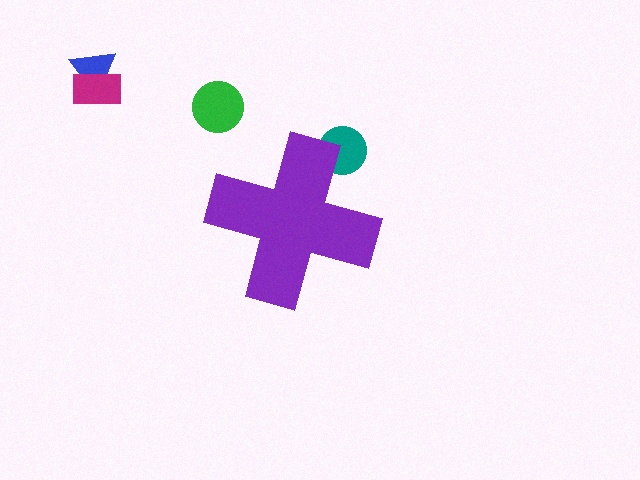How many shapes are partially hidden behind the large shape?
1 shape is partially hidden.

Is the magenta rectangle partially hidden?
No, the magenta rectangle is fully visible.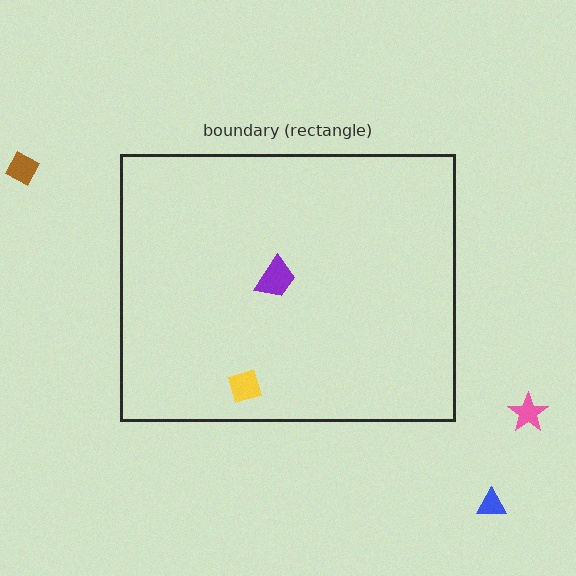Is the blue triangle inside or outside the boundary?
Outside.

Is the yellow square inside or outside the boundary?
Inside.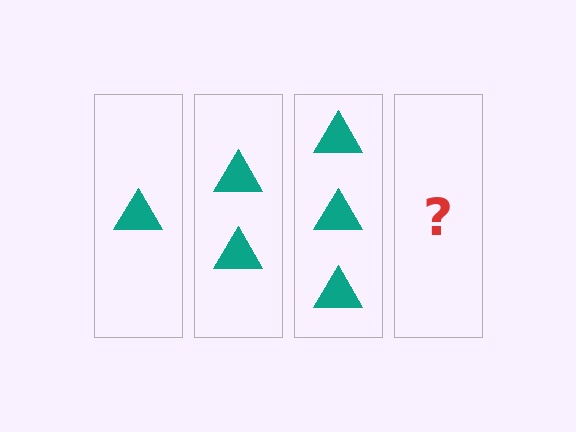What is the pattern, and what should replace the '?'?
The pattern is that each step adds one more triangle. The '?' should be 4 triangles.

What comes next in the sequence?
The next element should be 4 triangles.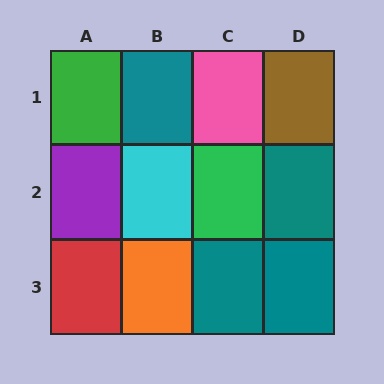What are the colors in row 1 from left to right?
Green, teal, pink, brown.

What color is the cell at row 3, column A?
Red.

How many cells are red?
1 cell is red.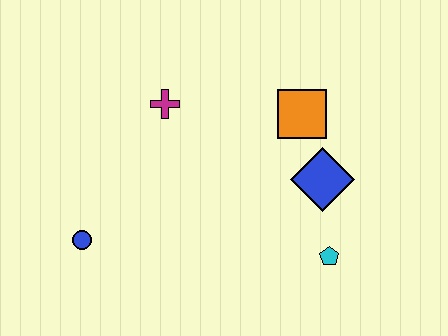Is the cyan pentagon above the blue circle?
No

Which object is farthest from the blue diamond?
The blue circle is farthest from the blue diamond.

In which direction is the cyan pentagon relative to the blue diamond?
The cyan pentagon is below the blue diamond.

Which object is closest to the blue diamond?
The orange square is closest to the blue diamond.